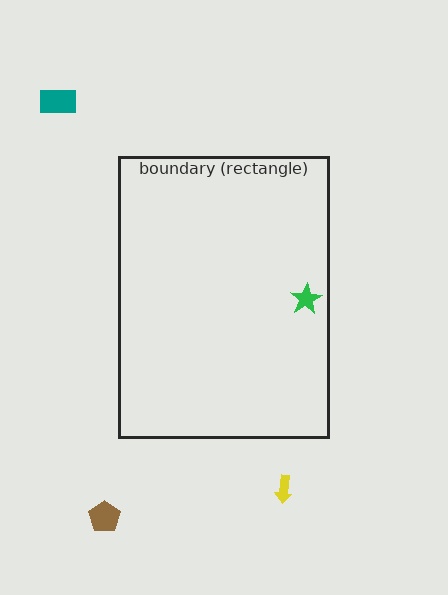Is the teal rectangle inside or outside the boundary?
Outside.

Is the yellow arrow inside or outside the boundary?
Outside.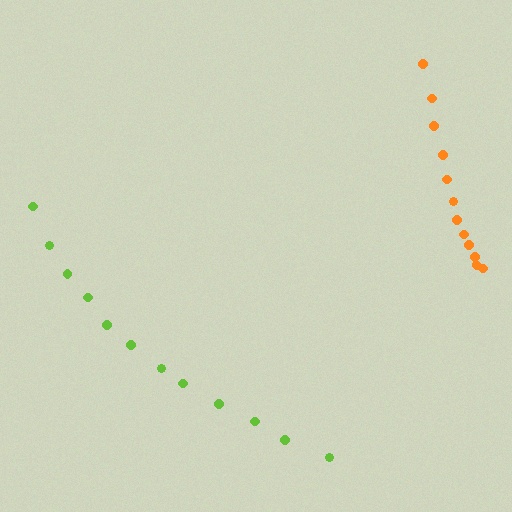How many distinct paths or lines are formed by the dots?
There are 2 distinct paths.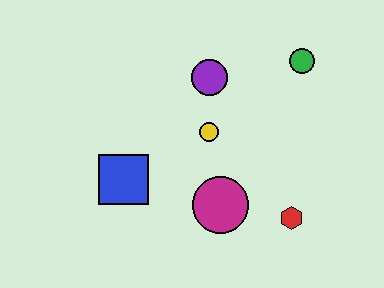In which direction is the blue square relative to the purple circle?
The blue square is below the purple circle.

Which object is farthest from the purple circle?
The red hexagon is farthest from the purple circle.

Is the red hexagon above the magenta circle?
No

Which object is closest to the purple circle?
The yellow circle is closest to the purple circle.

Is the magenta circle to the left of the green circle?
Yes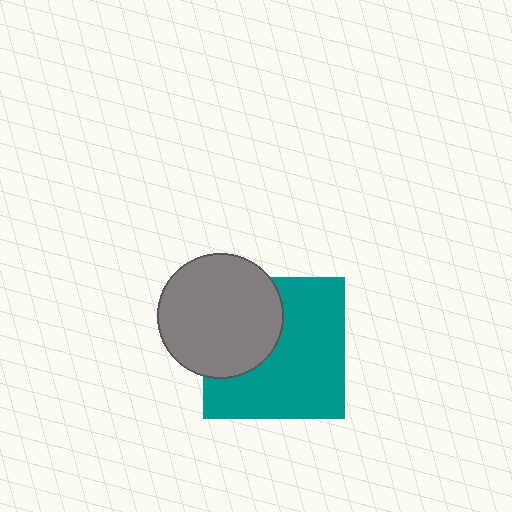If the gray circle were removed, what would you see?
You would see the complete teal square.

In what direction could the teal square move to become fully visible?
The teal square could move right. That would shift it out from behind the gray circle entirely.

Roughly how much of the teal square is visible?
About half of it is visible (roughly 65%).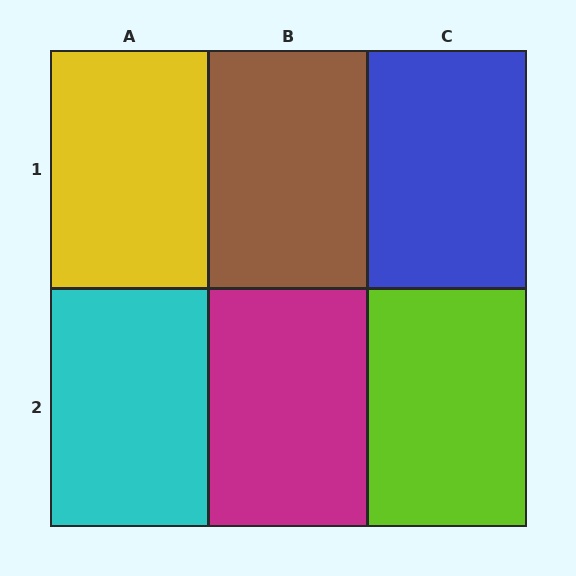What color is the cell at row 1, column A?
Yellow.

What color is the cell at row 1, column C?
Blue.